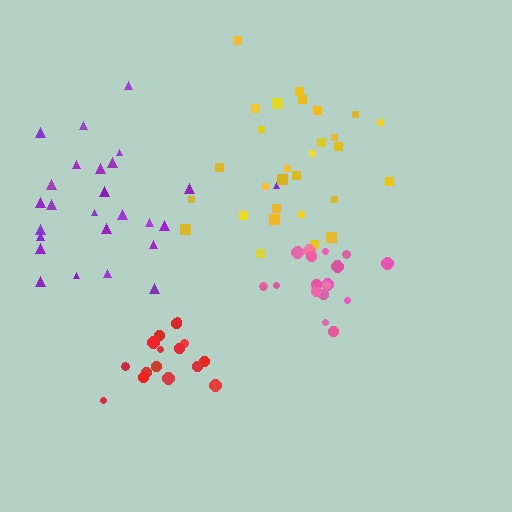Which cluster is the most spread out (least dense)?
Purple.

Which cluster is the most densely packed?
Red.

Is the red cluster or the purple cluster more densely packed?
Red.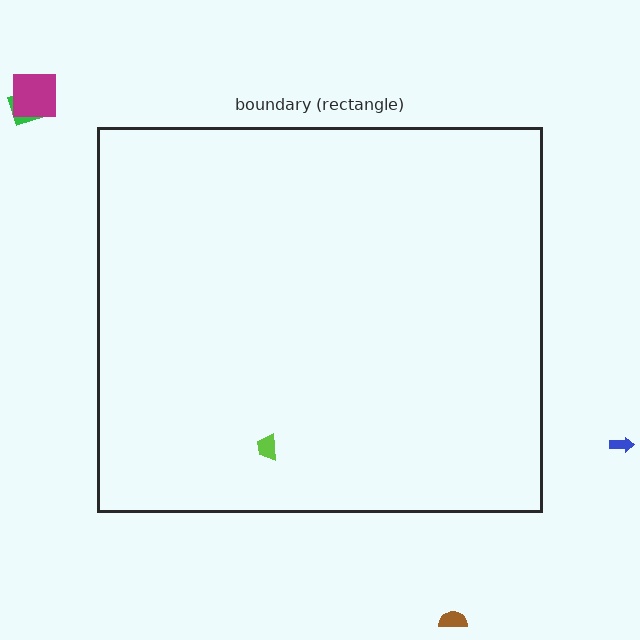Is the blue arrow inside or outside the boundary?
Outside.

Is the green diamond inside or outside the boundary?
Outside.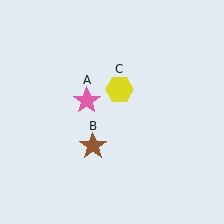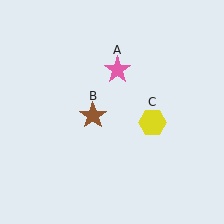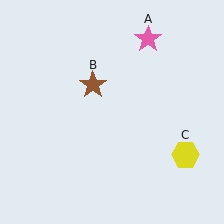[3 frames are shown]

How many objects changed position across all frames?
3 objects changed position: pink star (object A), brown star (object B), yellow hexagon (object C).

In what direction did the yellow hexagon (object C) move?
The yellow hexagon (object C) moved down and to the right.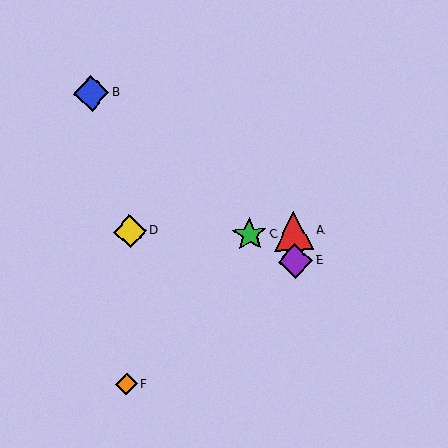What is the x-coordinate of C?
Object C is at x≈250.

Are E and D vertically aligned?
No, E is at x≈295 and D is at x≈130.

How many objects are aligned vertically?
2 objects (A, E) are aligned vertically.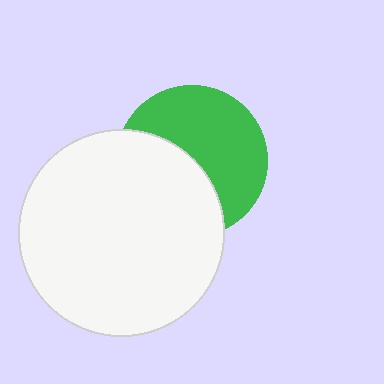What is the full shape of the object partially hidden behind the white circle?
The partially hidden object is a green circle.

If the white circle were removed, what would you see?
You would see the complete green circle.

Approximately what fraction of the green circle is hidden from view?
Roughly 45% of the green circle is hidden behind the white circle.